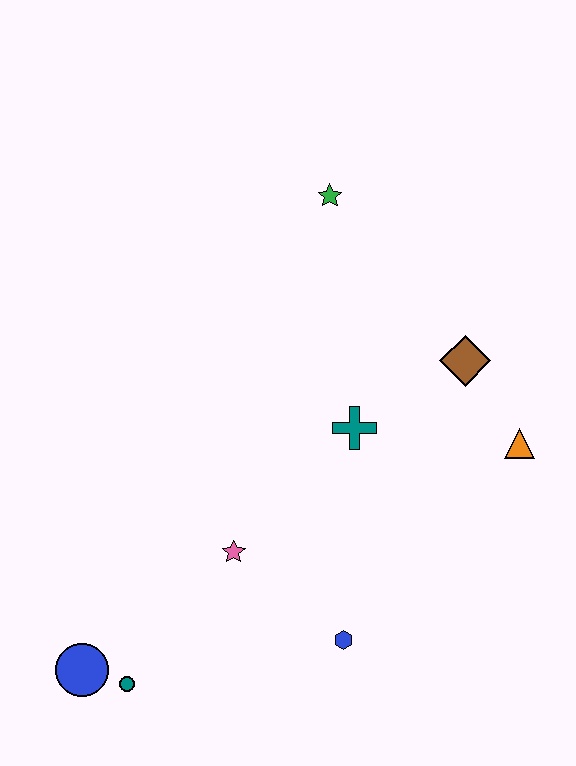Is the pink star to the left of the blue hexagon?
Yes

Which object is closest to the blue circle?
The teal circle is closest to the blue circle.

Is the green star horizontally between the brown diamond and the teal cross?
No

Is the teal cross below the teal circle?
No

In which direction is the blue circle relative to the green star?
The blue circle is below the green star.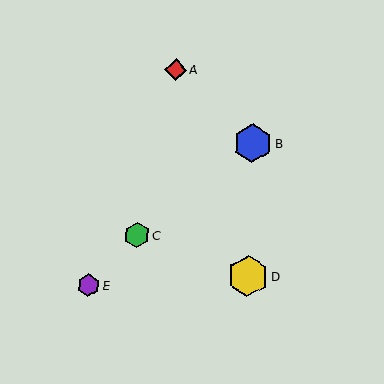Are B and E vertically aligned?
No, B is at x≈253 and E is at x≈89.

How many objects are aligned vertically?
2 objects (B, D) are aligned vertically.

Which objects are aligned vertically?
Objects B, D are aligned vertically.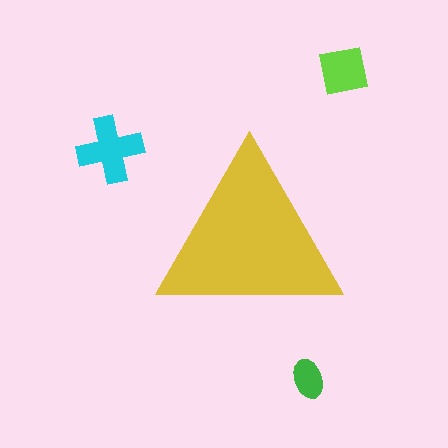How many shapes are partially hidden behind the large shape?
0 shapes are partially hidden.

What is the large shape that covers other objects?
A yellow triangle.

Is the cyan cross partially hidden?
No, the cyan cross is fully visible.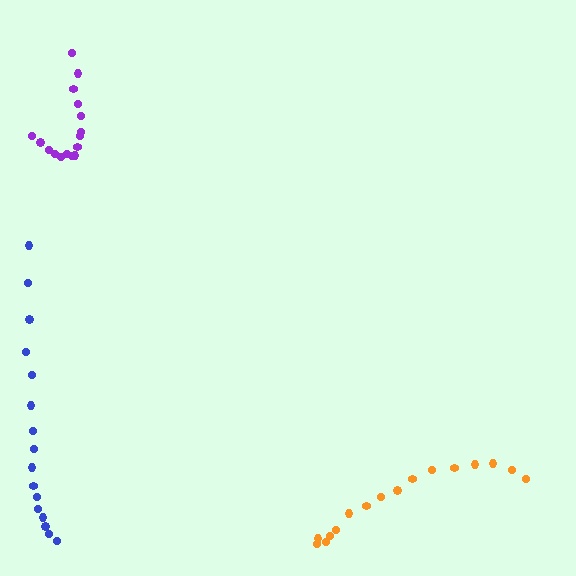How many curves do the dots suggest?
There are 3 distinct paths.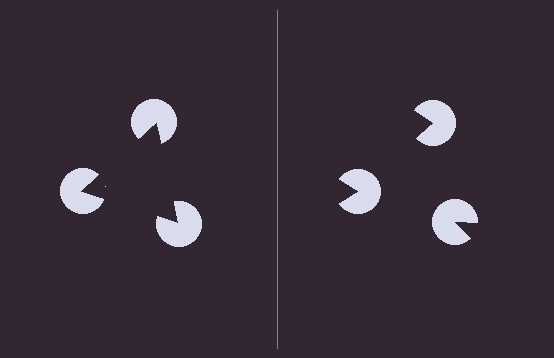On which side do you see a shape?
An illusory triangle appears on the left side. On the right side the wedge cuts are rotated, so no coherent shape forms.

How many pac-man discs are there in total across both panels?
6 — 3 on each side.